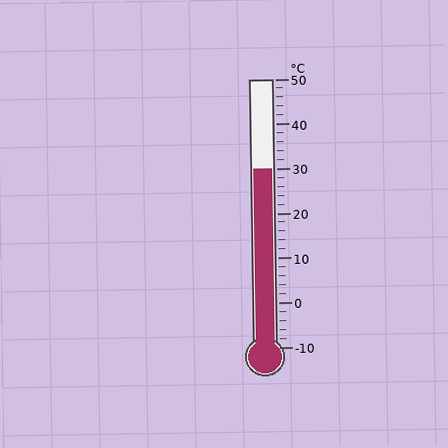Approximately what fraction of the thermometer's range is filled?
The thermometer is filled to approximately 65% of its range.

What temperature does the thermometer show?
The thermometer shows approximately 30°C.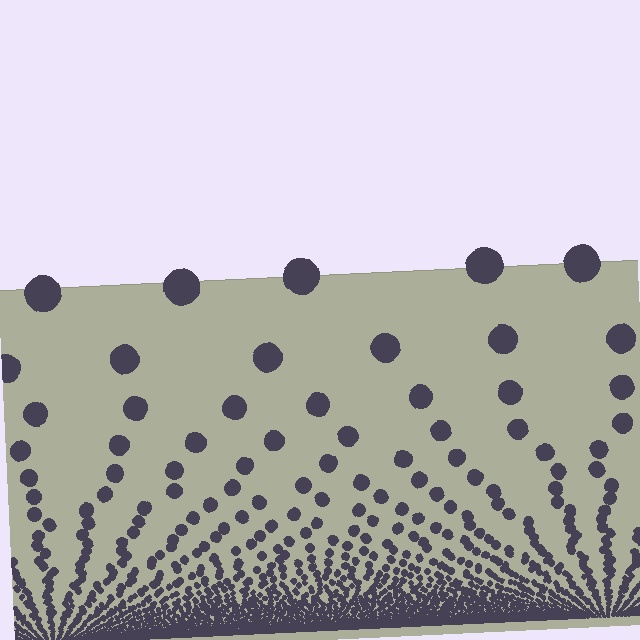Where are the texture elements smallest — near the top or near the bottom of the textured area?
Near the bottom.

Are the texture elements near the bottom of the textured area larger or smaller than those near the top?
Smaller. The gradient is inverted — elements near the bottom are smaller and denser.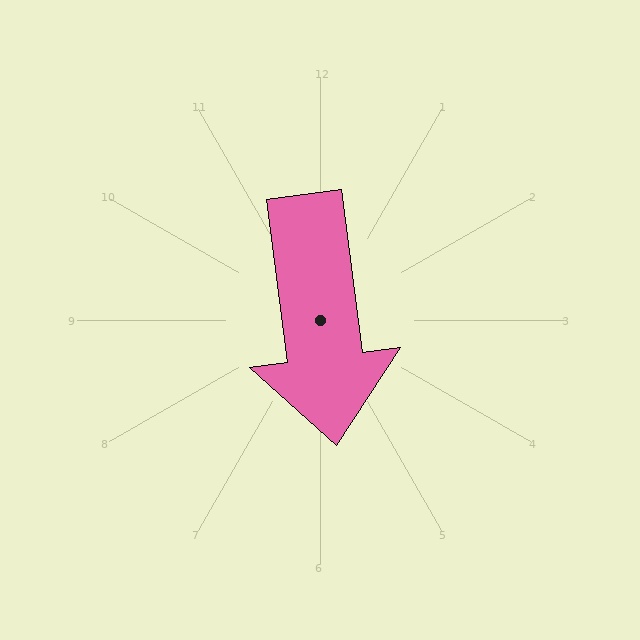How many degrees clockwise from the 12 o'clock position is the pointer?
Approximately 173 degrees.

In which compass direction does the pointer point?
South.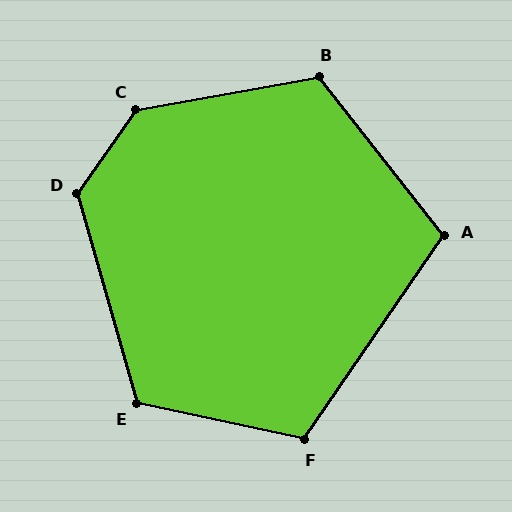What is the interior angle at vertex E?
Approximately 118 degrees (obtuse).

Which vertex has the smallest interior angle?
A, at approximately 107 degrees.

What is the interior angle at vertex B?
Approximately 118 degrees (obtuse).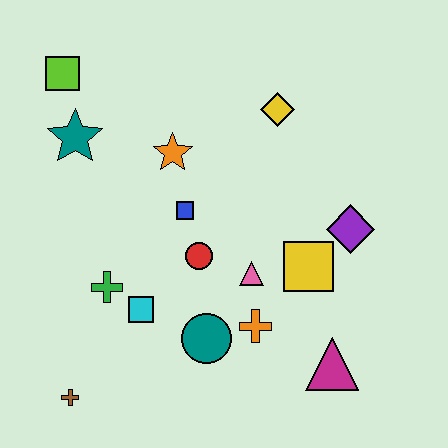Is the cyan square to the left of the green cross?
No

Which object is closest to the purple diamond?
The yellow square is closest to the purple diamond.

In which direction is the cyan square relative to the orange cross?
The cyan square is to the left of the orange cross.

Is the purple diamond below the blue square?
Yes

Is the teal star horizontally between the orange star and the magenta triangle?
No